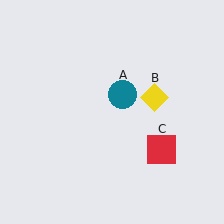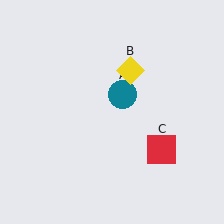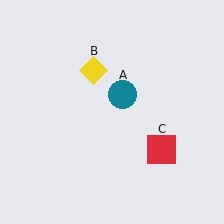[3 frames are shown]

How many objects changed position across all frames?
1 object changed position: yellow diamond (object B).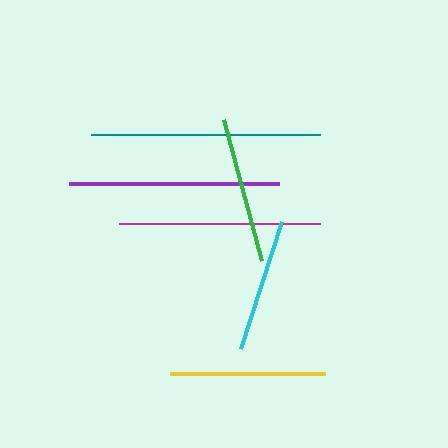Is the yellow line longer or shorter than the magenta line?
The magenta line is longer than the yellow line.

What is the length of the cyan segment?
The cyan segment is approximately 133 pixels long.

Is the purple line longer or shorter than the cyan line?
The purple line is longer than the cyan line.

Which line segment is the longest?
The teal line is the longest at approximately 229 pixels.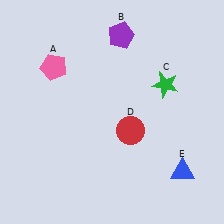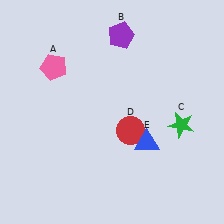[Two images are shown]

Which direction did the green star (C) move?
The green star (C) moved down.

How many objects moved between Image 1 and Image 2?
2 objects moved between the two images.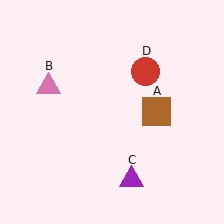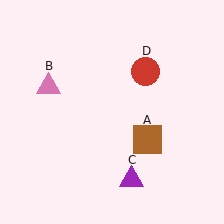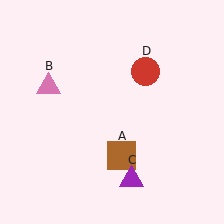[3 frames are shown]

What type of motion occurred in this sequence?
The brown square (object A) rotated clockwise around the center of the scene.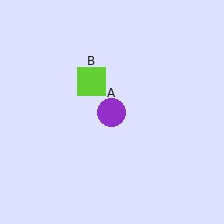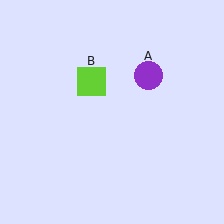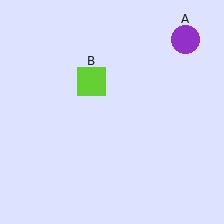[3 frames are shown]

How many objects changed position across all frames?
1 object changed position: purple circle (object A).